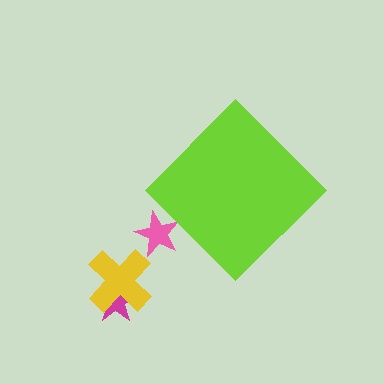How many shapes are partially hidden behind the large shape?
1 shape is partially hidden.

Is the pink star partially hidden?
Yes, the pink star is partially hidden behind the lime diamond.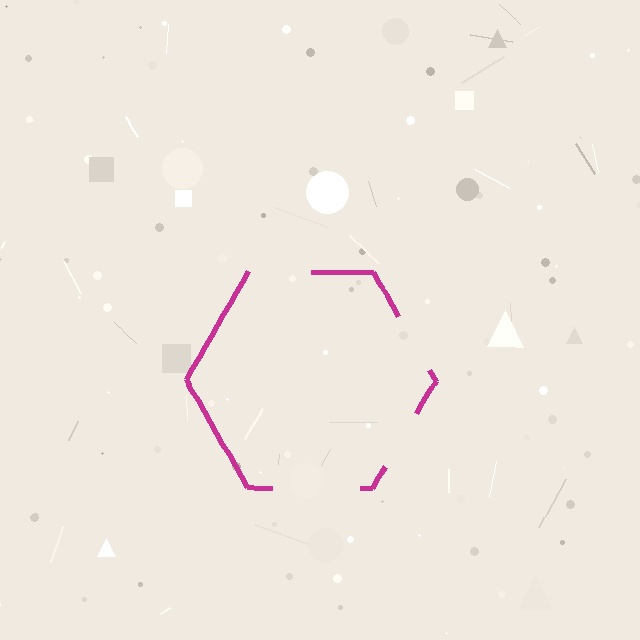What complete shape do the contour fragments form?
The contour fragments form a hexagon.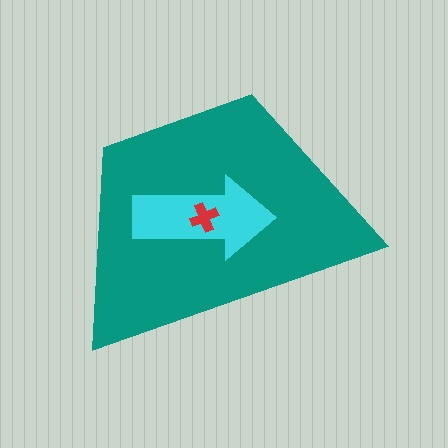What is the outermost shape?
The teal trapezoid.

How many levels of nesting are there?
3.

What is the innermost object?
The red cross.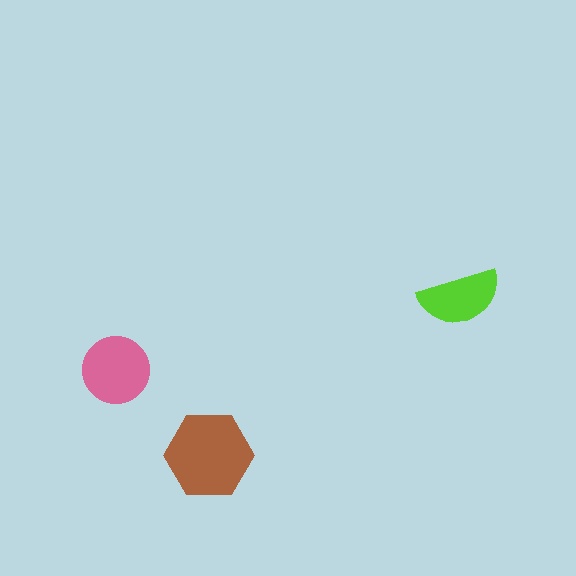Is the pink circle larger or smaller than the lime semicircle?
Larger.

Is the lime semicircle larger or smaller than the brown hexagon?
Smaller.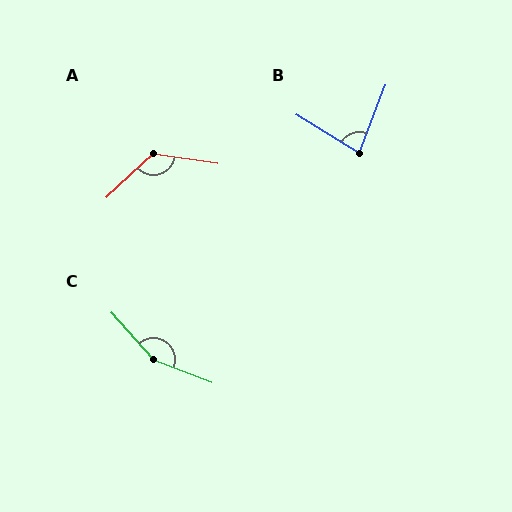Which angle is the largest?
C, at approximately 153 degrees.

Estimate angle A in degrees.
Approximately 128 degrees.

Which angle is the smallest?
B, at approximately 79 degrees.